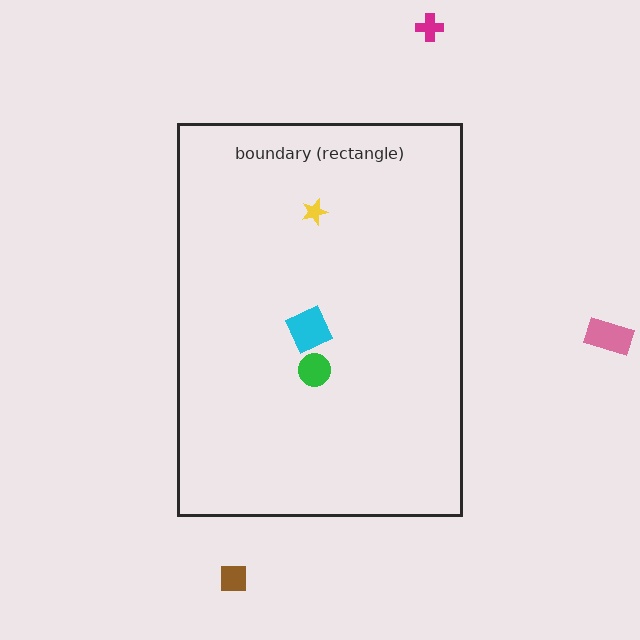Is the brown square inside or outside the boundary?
Outside.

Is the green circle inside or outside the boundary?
Inside.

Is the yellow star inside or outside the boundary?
Inside.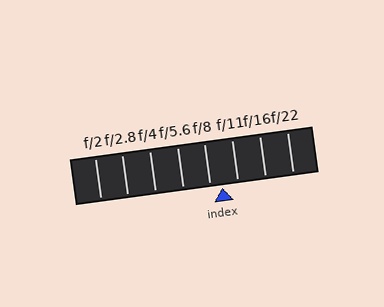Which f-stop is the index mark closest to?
The index mark is closest to f/8.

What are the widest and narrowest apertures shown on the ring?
The widest aperture shown is f/2 and the narrowest is f/22.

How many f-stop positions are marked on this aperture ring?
There are 8 f-stop positions marked.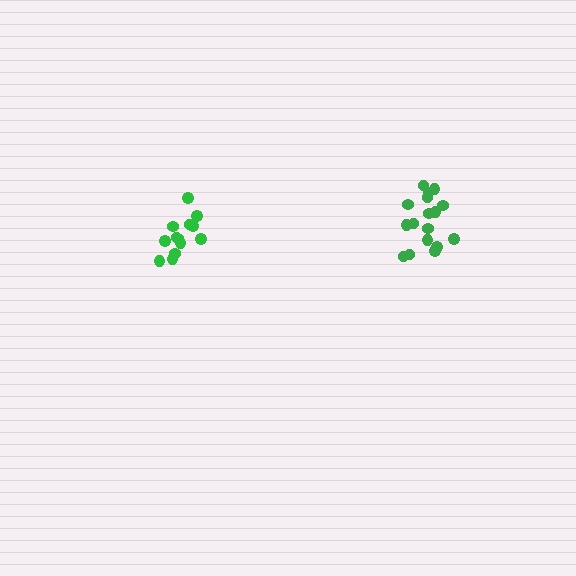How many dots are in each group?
Group 1: 13 dots, Group 2: 17 dots (30 total).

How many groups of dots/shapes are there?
There are 2 groups.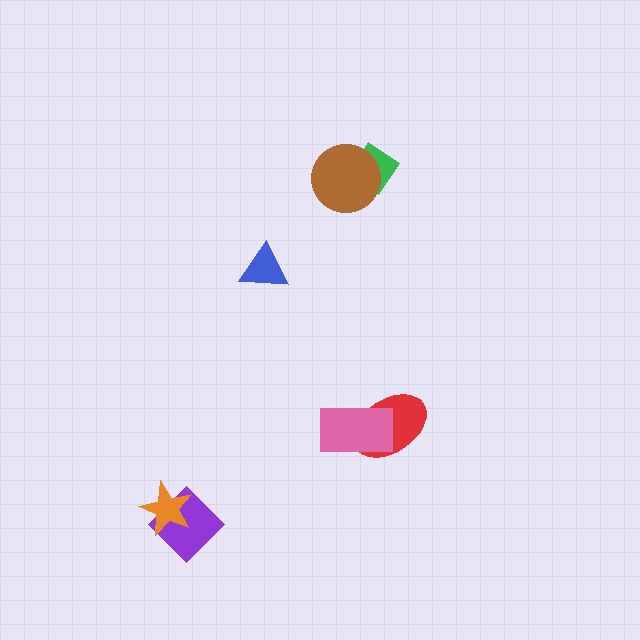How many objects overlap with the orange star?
1 object overlaps with the orange star.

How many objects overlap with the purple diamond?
1 object overlaps with the purple diamond.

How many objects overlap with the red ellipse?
1 object overlaps with the red ellipse.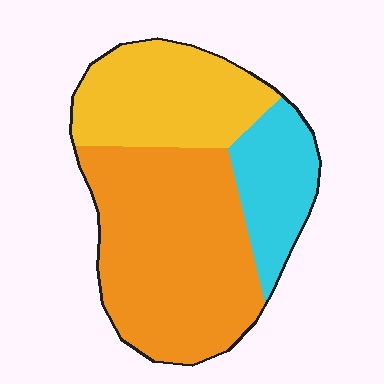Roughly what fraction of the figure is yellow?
Yellow covers 29% of the figure.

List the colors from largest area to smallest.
From largest to smallest: orange, yellow, cyan.